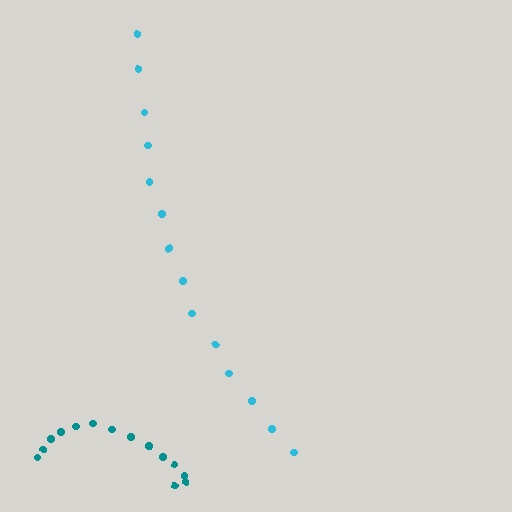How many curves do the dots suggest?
There are 2 distinct paths.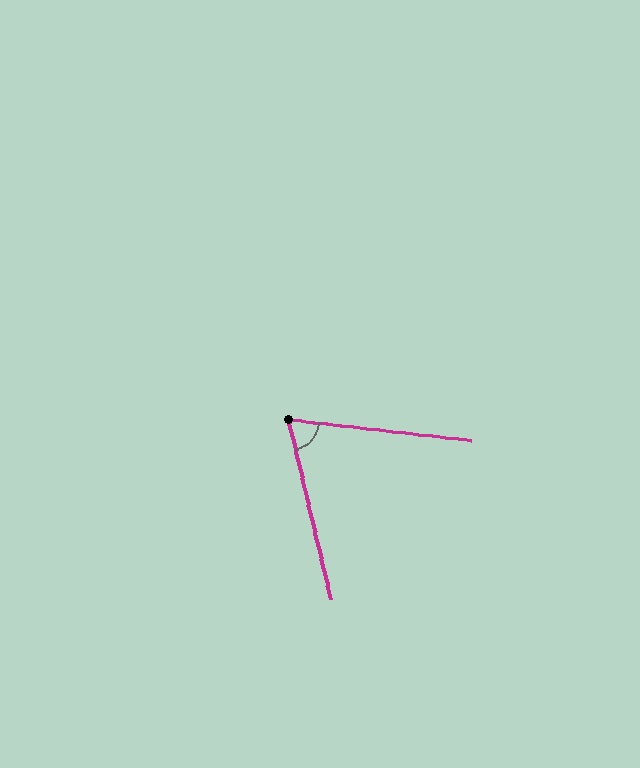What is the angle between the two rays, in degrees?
Approximately 70 degrees.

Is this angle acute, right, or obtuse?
It is acute.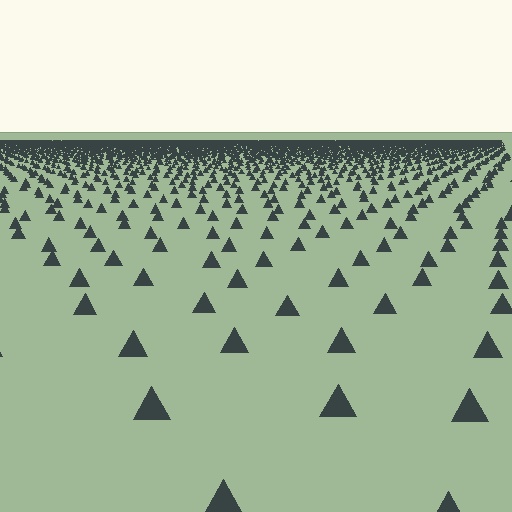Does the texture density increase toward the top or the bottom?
Density increases toward the top.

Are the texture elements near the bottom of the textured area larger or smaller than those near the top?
Larger. Near the bottom, elements are closer to the viewer and appear at a bigger on-screen size.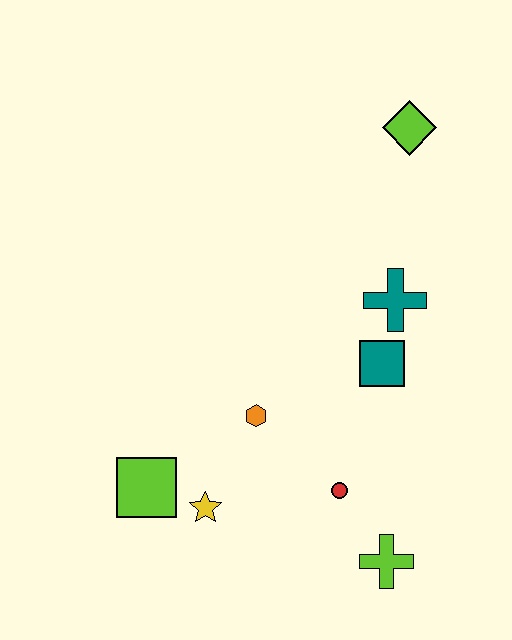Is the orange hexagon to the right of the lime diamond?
No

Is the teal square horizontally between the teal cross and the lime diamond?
No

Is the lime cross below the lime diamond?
Yes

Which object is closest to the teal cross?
The teal square is closest to the teal cross.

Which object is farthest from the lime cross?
The lime diamond is farthest from the lime cross.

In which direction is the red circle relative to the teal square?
The red circle is below the teal square.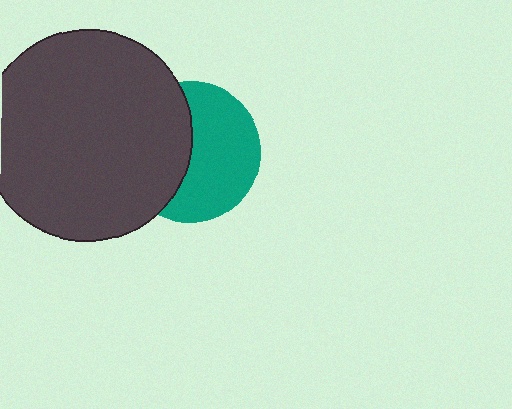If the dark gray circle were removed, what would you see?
You would see the complete teal circle.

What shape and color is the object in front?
The object in front is a dark gray circle.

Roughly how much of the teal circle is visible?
About half of it is visible (roughly 55%).